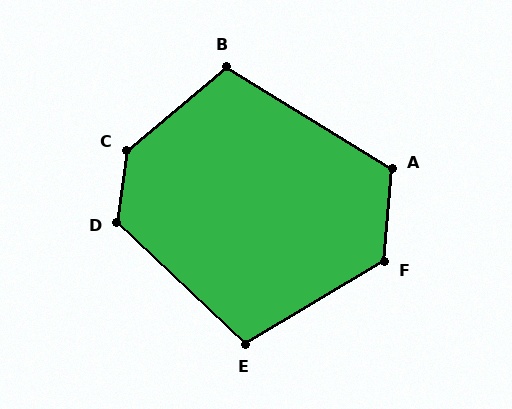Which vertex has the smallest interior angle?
E, at approximately 106 degrees.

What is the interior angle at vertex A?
Approximately 117 degrees (obtuse).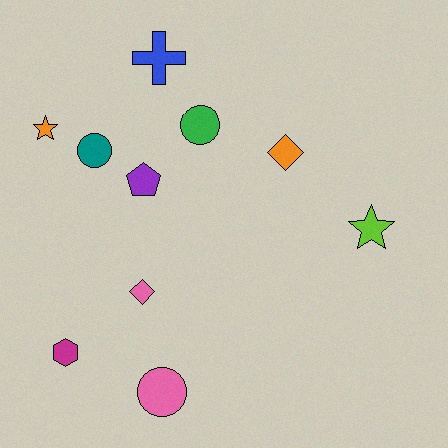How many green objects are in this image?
There is 1 green object.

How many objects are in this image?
There are 10 objects.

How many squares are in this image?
There are no squares.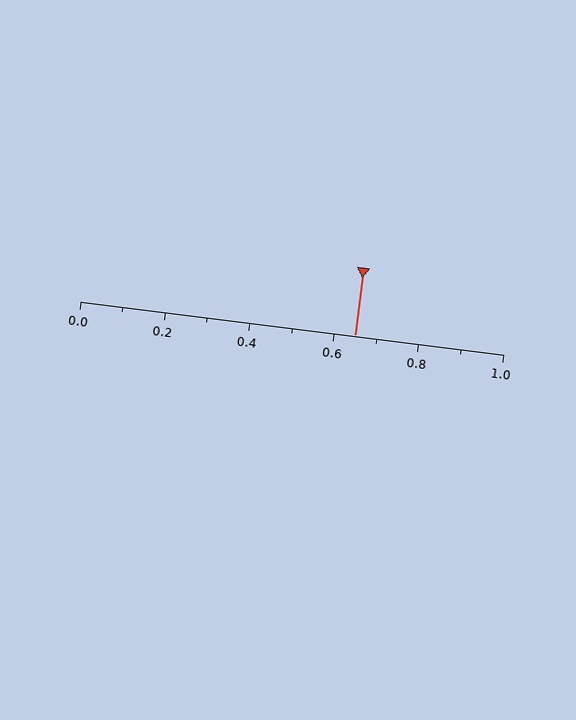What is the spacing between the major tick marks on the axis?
The major ticks are spaced 0.2 apart.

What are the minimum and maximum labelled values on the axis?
The axis runs from 0.0 to 1.0.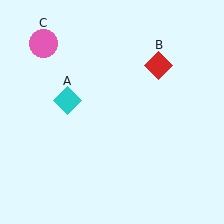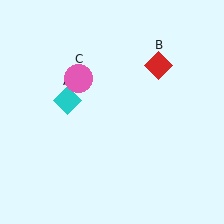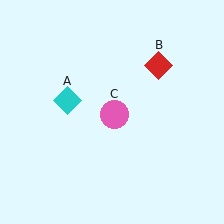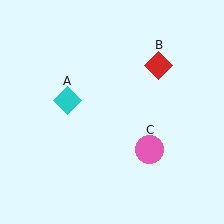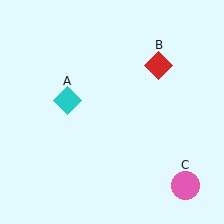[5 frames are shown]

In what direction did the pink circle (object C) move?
The pink circle (object C) moved down and to the right.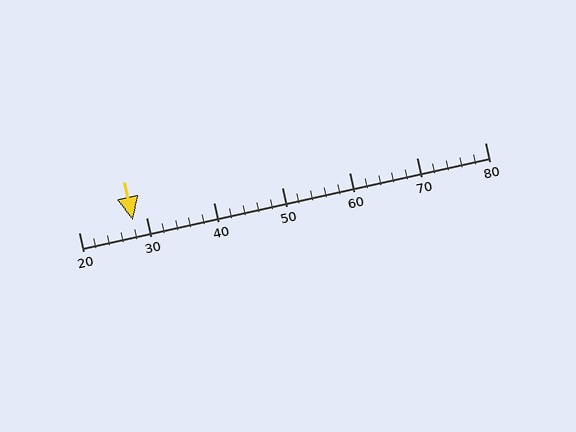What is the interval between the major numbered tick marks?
The major tick marks are spaced 10 units apart.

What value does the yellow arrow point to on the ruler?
The yellow arrow points to approximately 28.